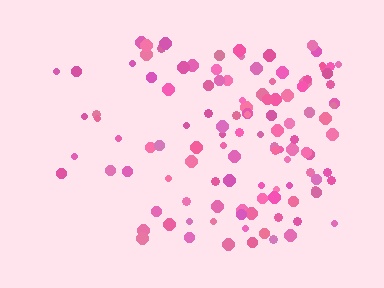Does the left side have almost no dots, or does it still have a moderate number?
Still a moderate number, just noticeably fewer than the right.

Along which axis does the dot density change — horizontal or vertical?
Horizontal.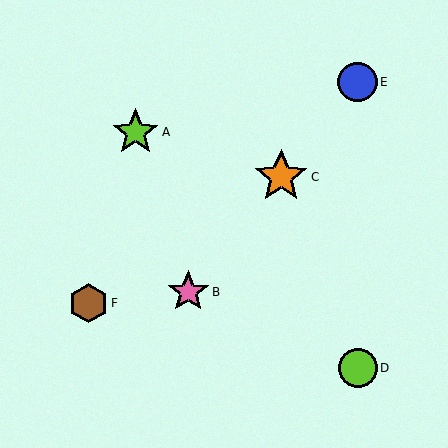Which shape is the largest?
The orange star (labeled C) is the largest.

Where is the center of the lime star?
The center of the lime star is at (135, 132).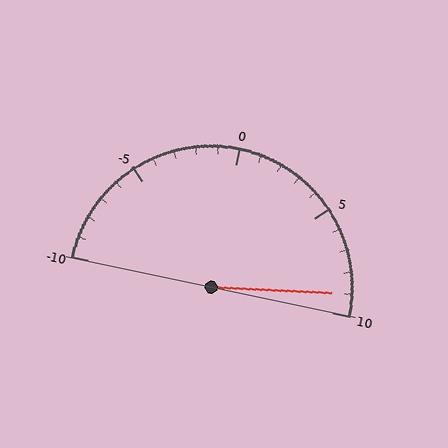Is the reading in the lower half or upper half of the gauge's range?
The reading is in the upper half of the range (-10 to 10).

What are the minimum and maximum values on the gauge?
The gauge ranges from -10 to 10.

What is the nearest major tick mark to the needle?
The nearest major tick mark is 10.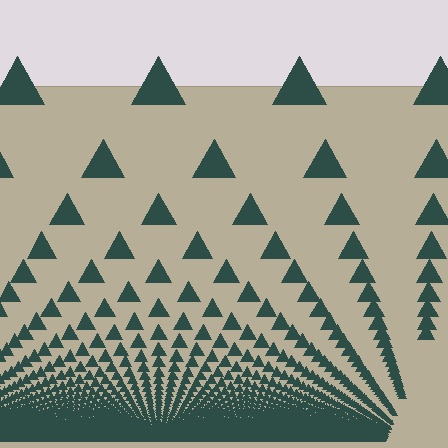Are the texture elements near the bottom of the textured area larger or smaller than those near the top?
Smaller. The gradient is inverted — elements near the bottom are smaller and denser.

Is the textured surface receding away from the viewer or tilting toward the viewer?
The surface appears to tilt toward the viewer. Texture elements get larger and sparser toward the top.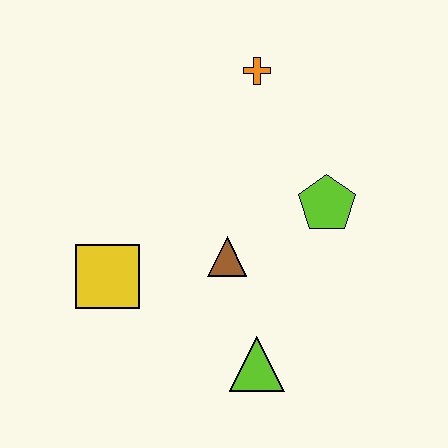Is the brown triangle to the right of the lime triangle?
No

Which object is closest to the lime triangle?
The brown triangle is closest to the lime triangle.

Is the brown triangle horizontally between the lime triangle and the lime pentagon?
No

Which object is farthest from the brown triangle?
The orange cross is farthest from the brown triangle.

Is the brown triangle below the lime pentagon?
Yes